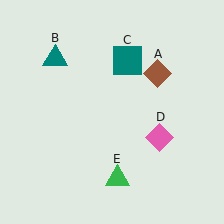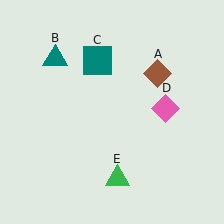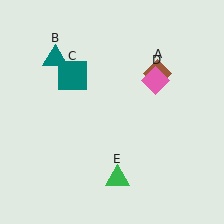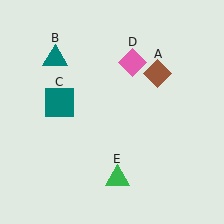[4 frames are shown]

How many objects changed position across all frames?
2 objects changed position: teal square (object C), pink diamond (object D).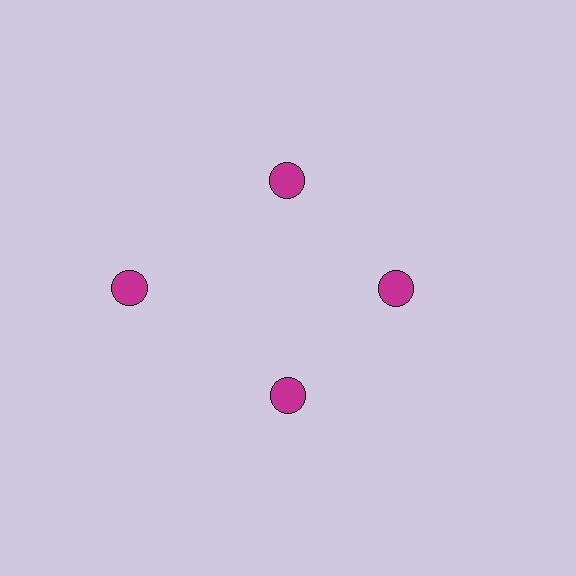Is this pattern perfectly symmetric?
No. The 4 magenta circles are arranged in a ring, but one element near the 9 o'clock position is pushed outward from the center, breaking the 4-fold rotational symmetry.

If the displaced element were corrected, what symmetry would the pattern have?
It would have 4-fold rotational symmetry — the pattern would map onto itself every 90 degrees.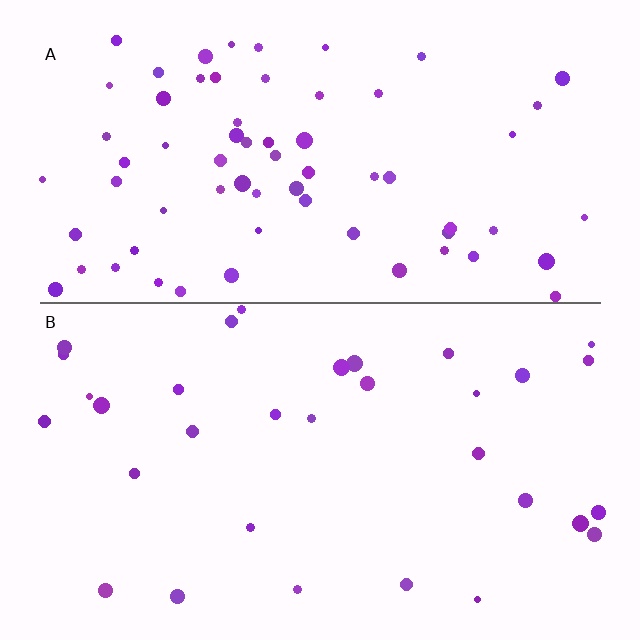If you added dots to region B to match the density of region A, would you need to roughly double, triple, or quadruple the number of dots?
Approximately double.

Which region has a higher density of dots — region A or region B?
A (the top).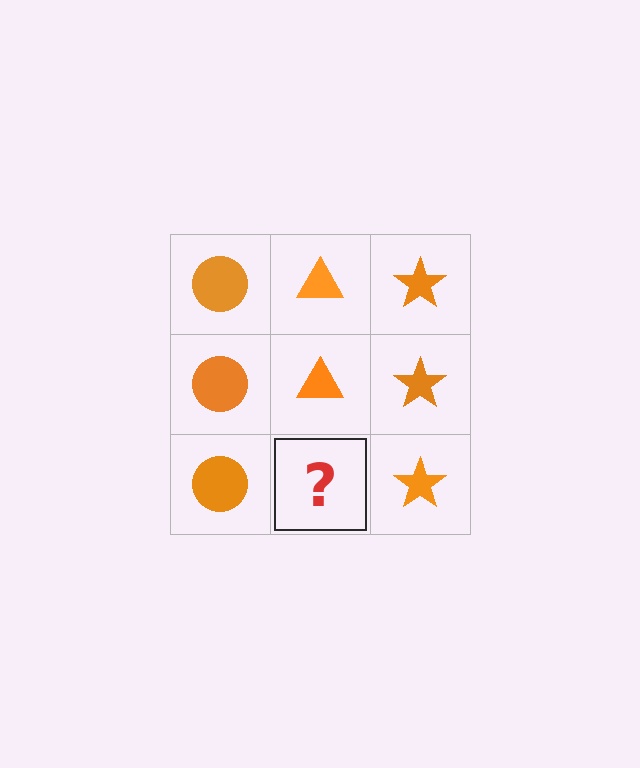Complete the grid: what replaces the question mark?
The question mark should be replaced with an orange triangle.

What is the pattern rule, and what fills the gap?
The rule is that each column has a consistent shape. The gap should be filled with an orange triangle.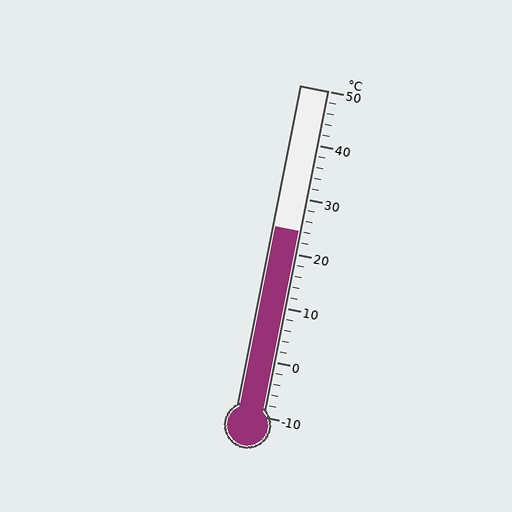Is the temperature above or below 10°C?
The temperature is above 10°C.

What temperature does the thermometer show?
The thermometer shows approximately 24°C.